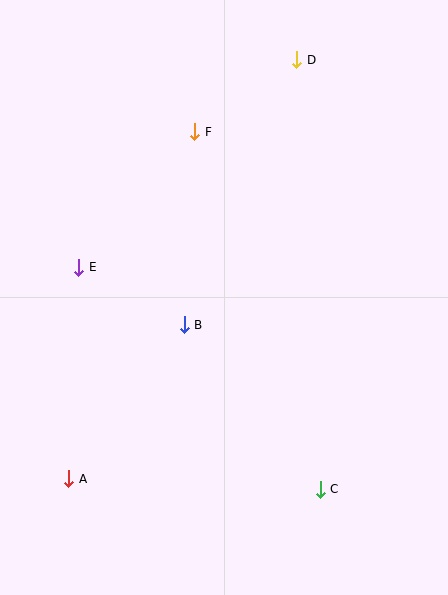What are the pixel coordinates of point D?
Point D is at (297, 60).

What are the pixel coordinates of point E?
Point E is at (79, 267).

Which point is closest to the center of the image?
Point B at (184, 325) is closest to the center.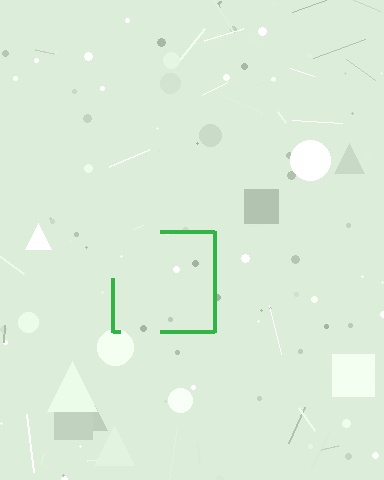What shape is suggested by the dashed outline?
The dashed outline suggests a square.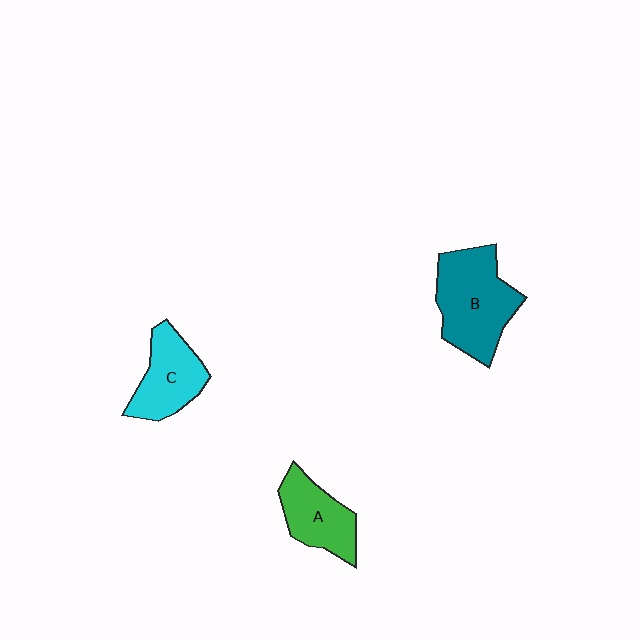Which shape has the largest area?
Shape B (teal).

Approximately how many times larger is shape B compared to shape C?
Approximately 1.5 times.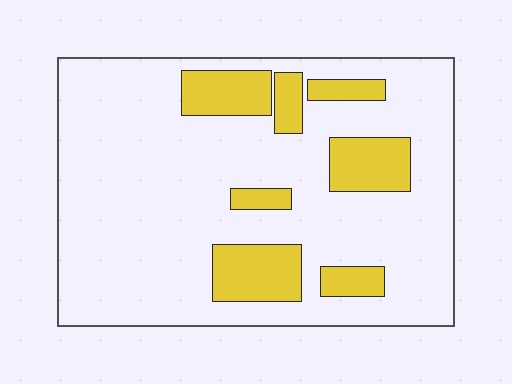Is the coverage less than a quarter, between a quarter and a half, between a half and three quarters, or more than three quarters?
Less than a quarter.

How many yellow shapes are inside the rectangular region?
7.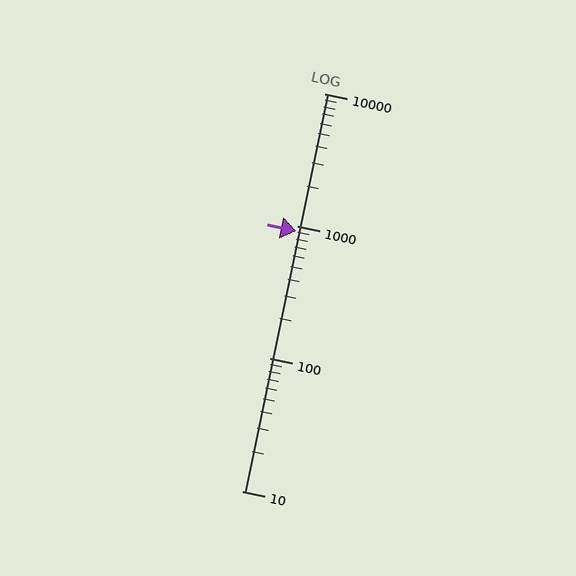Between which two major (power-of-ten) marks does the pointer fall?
The pointer is between 100 and 1000.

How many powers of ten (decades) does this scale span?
The scale spans 3 decades, from 10 to 10000.